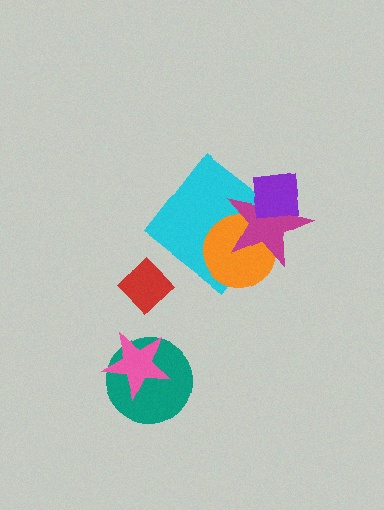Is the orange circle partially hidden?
Yes, it is partially covered by another shape.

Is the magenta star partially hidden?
Yes, it is partially covered by another shape.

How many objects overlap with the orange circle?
2 objects overlap with the orange circle.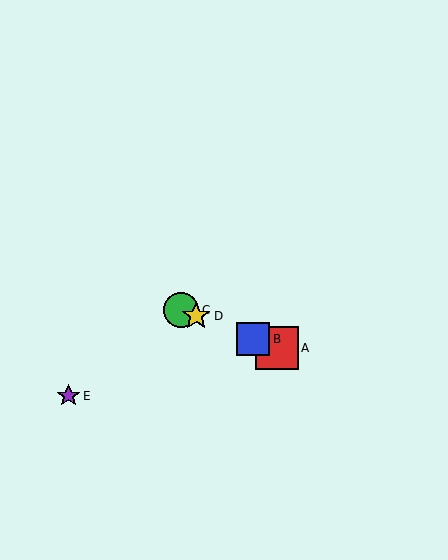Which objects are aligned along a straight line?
Objects A, B, C, D are aligned along a straight line.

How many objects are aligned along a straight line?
4 objects (A, B, C, D) are aligned along a straight line.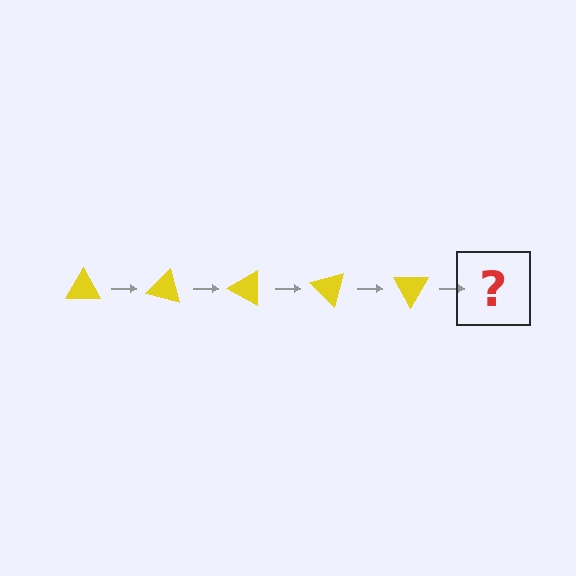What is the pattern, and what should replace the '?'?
The pattern is that the triangle rotates 15 degrees each step. The '?' should be a yellow triangle rotated 75 degrees.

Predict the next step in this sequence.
The next step is a yellow triangle rotated 75 degrees.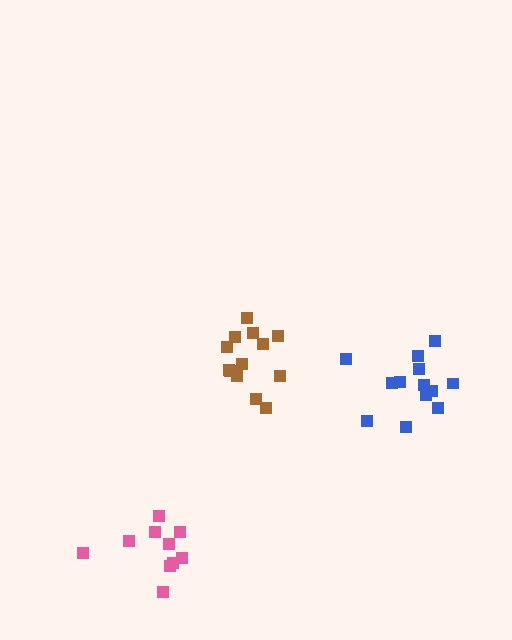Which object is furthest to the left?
The pink cluster is leftmost.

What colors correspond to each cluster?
The clusters are colored: brown, blue, pink.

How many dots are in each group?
Group 1: 13 dots, Group 2: 13 dots, Group 3: 10 dots (36 total).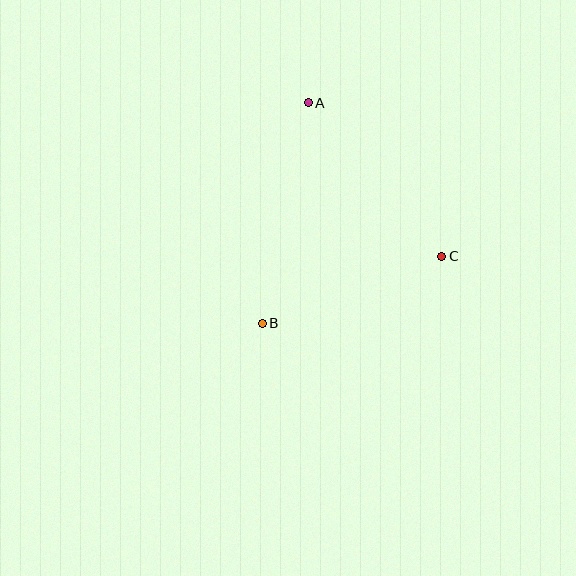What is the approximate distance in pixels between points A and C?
The distance between A and C is approximately 204 pixels.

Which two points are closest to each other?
Points B and C are closest to each other.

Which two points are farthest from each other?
Points A and B are farthest from each other.